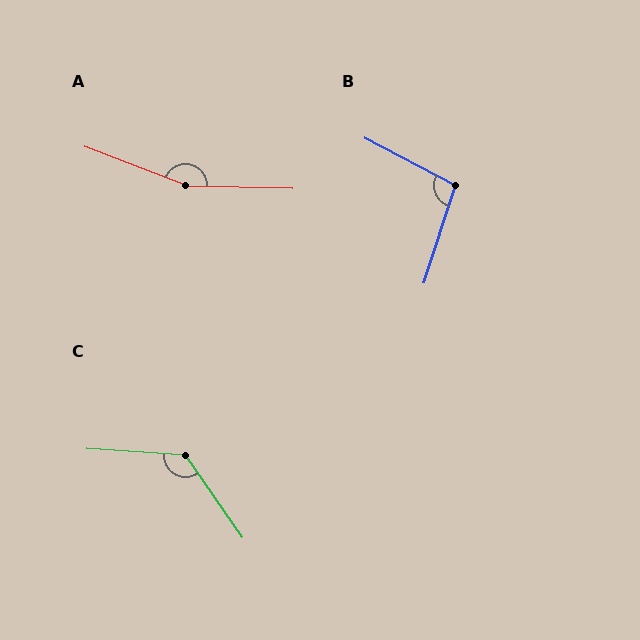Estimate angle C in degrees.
Approximately 128 degrees.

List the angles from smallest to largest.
B (100°), C (128°), A (160°).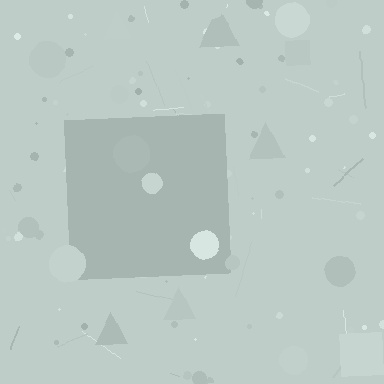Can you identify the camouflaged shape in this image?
The camouflaged shape is a square.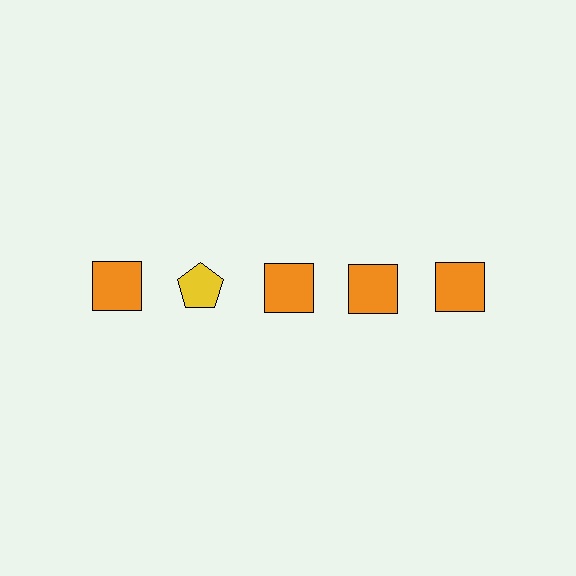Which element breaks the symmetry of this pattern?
The yellow pentagon in the top row, second from left column breaks the symmetry. All other shapes are orange squares.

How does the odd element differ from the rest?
It differs in both color (yellow instead of orange) and shape (pentagon instead of square).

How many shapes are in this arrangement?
There are 5 shapes arranged in a grid pattern.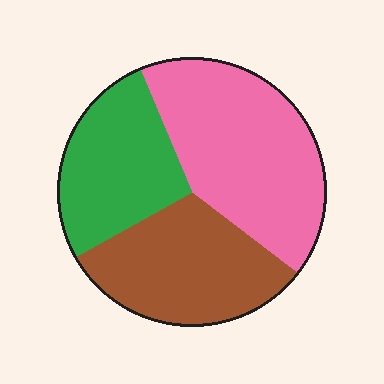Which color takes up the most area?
Pink, at roughly 40%.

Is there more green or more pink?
Pink.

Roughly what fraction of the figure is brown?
Brown covers roughly 30% of the figure.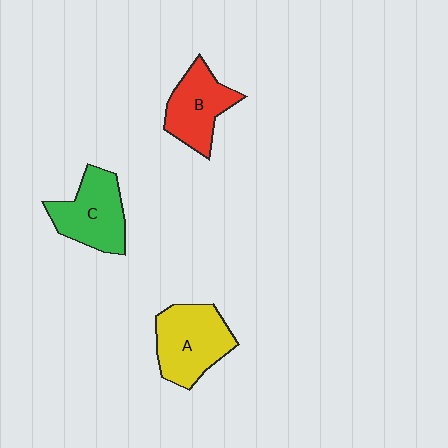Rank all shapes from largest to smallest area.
From largest to smallest: A (yellow), C (green), B (red).